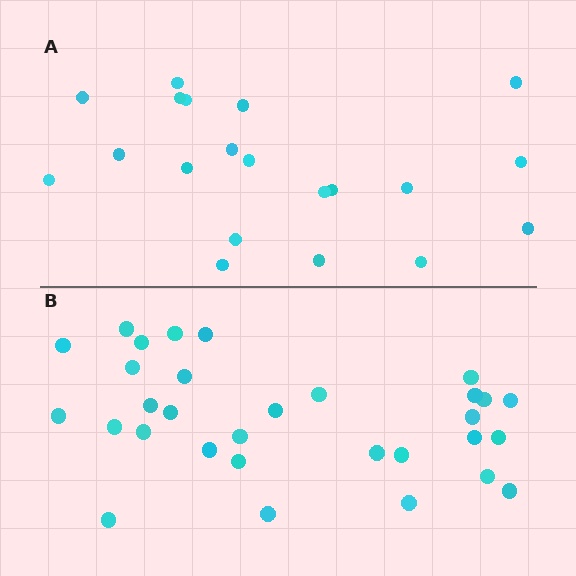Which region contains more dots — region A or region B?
Region B (the bottom region) has more dots.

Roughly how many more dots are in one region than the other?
Region B has roughly 12 or so more dots than region A.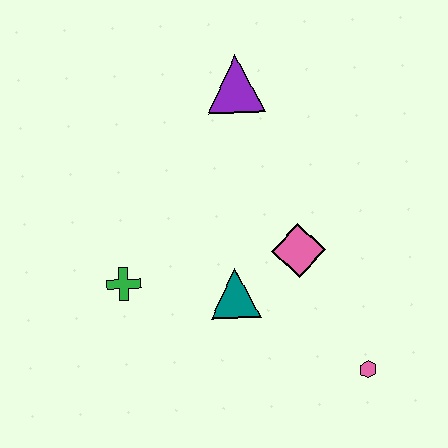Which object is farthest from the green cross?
The pink hexagon is farthest from the green cross.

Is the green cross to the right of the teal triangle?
No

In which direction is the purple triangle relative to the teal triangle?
The purple triangle is above the teal triangle.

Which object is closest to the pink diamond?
The teal triangle is closest to the pink diamond.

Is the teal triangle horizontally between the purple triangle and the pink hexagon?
No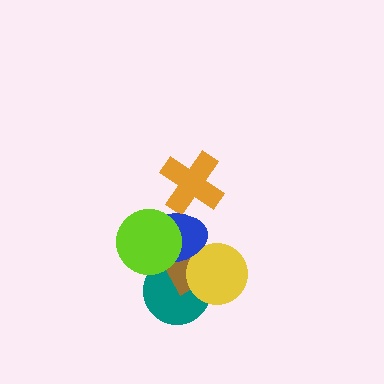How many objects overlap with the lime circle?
3 objects overlap with the lime circle.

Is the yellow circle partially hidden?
Yes, it is partially covered by another shape.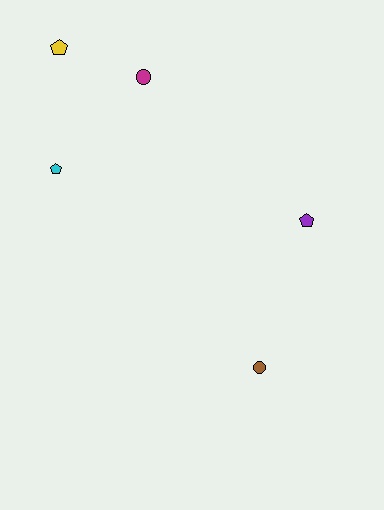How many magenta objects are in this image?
There is 1 magenta object.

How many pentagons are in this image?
There are 3 pentagons.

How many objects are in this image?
There are 5 objects.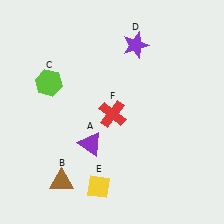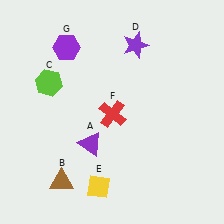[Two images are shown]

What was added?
A purple hexagon (G) was added in Image 2.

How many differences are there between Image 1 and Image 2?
There is 1 difference between the two images.